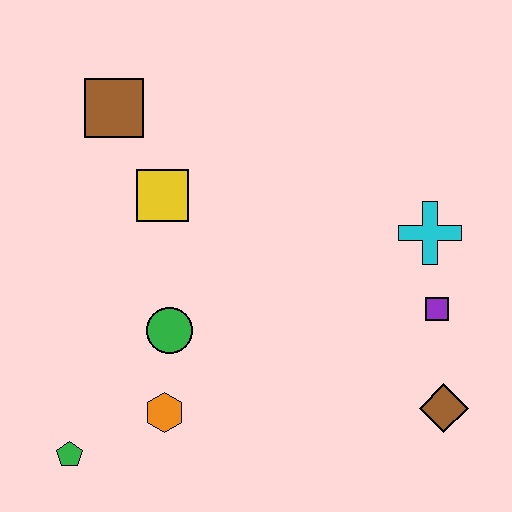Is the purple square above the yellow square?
No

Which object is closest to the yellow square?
The brown square is closest to the yellow square.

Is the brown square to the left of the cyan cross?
Yes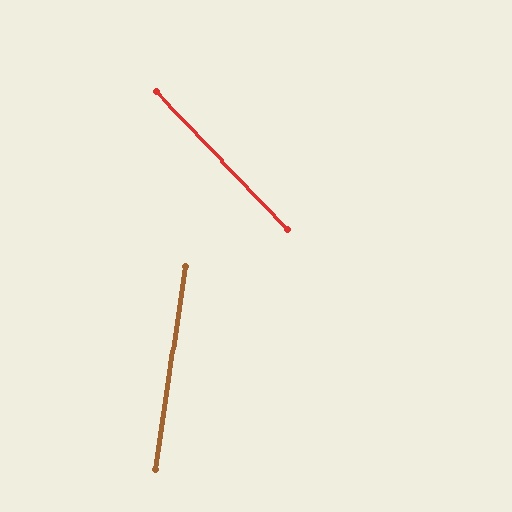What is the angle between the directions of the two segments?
Approximately 52 degrees.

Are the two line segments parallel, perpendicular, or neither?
Neither parallel nor perpendicular — they differ by about 52°.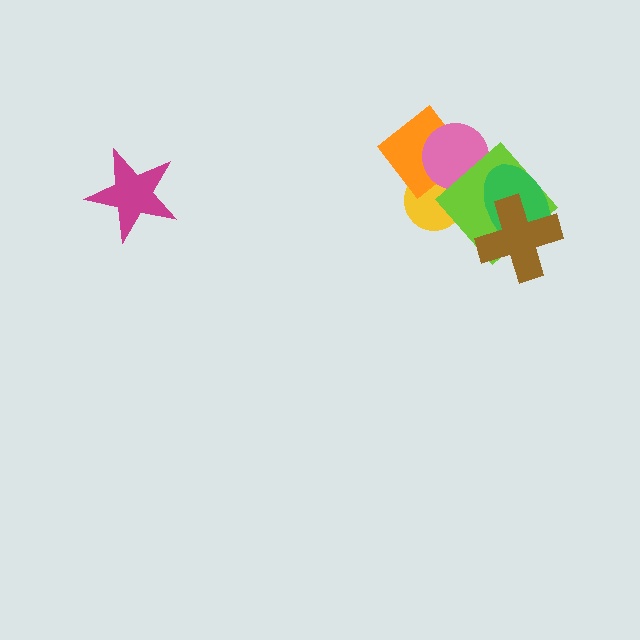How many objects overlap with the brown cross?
2 objects overlap with the brown cross.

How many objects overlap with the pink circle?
3 objects overlap with the pink circle.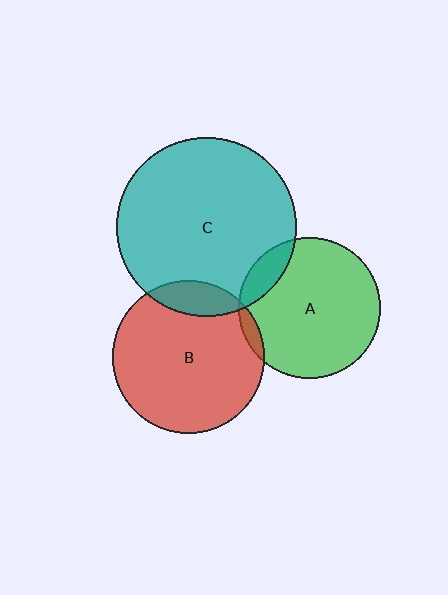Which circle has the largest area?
Circle C (teal).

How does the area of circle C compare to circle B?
Approximately 1.4 times.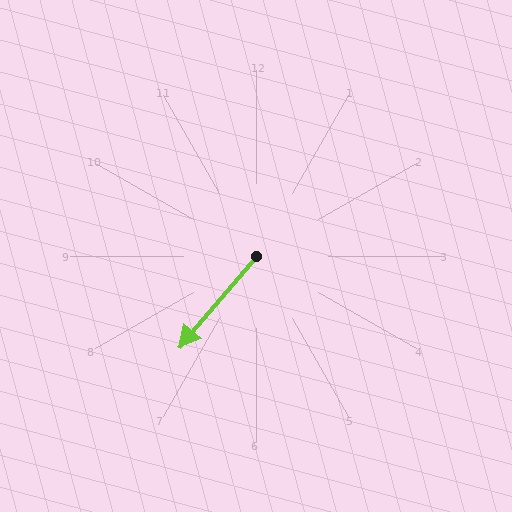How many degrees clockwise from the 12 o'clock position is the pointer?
Approximately 220 degrees.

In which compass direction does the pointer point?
Southwest.